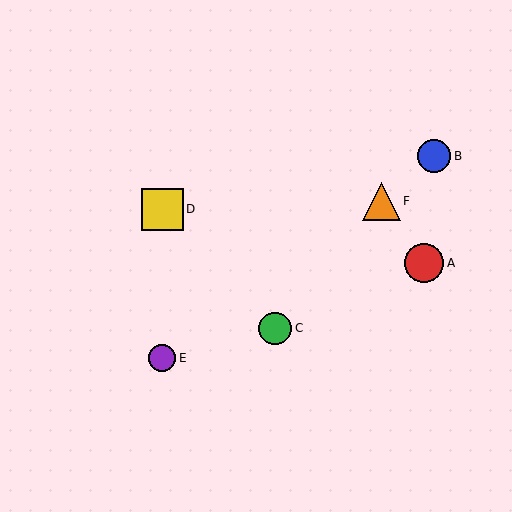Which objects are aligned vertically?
Objects D, E are aligned vertically.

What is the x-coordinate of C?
Object C is at x≈275.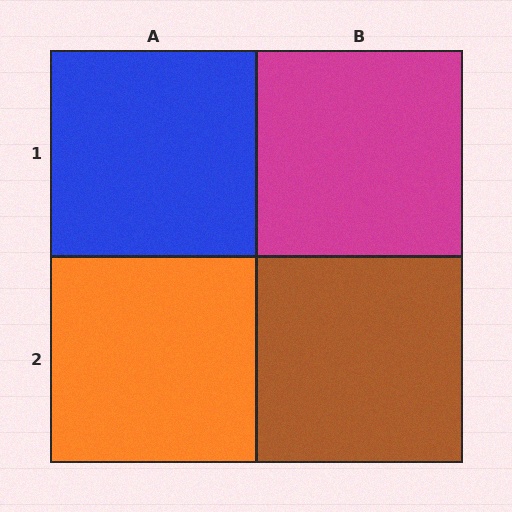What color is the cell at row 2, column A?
Orange.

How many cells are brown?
1 cell is brown.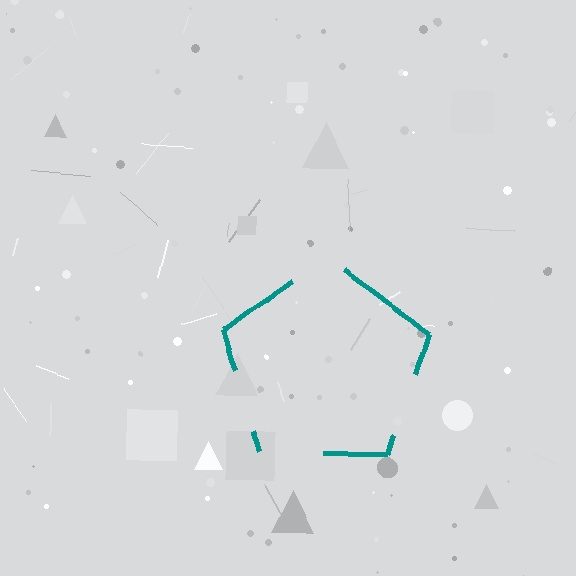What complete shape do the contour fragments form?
The contour fragments form a pentagon.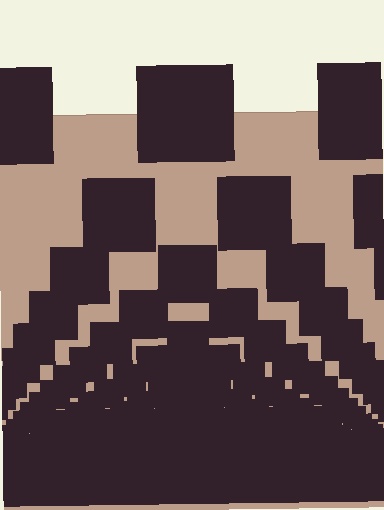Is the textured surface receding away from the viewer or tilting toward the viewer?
The surface appears to tilt toward the viewer. Texture elements get larger and sparser toward the top.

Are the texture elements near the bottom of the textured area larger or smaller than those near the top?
Smaller. The gradient is inverted — elements near the bottom are smaller and denser.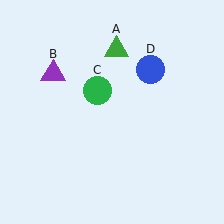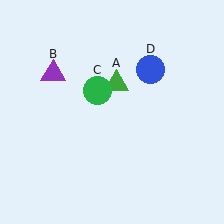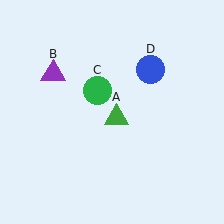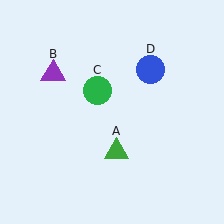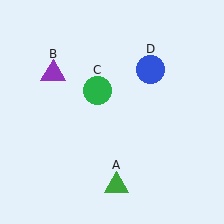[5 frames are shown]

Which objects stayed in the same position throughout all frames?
Purple triangle (object B) and green circle (object C) and blue circle (object D) remained stationary.